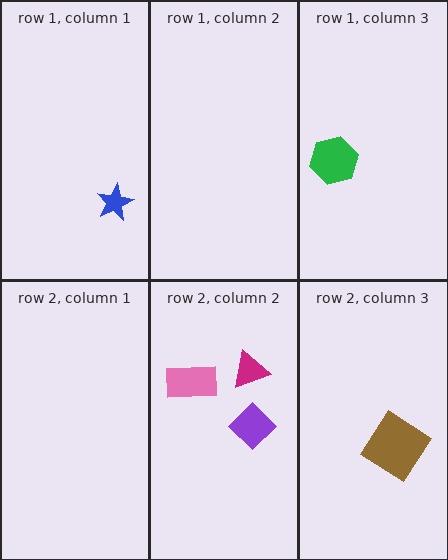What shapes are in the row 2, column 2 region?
The pink rectangle, the magenta triangle, the purple diamond.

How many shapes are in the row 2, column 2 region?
3.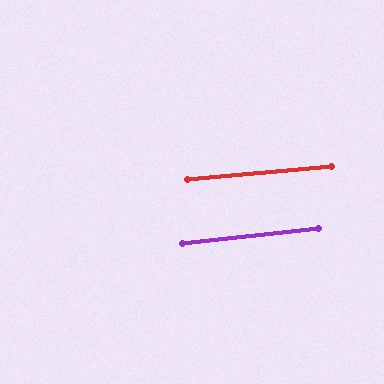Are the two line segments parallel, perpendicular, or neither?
Parallel — their directions differ by only 1.3°.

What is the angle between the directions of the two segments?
Approximately 1 degree.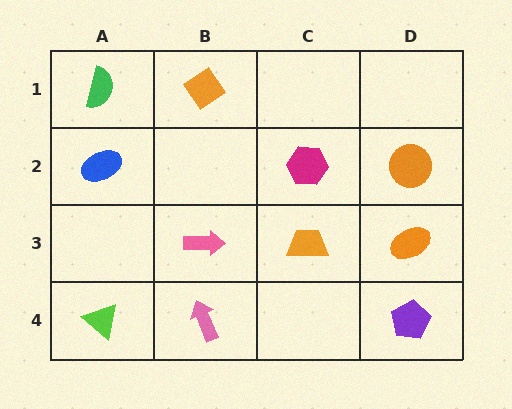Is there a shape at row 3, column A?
No, that cell is empty.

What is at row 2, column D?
An orange circle.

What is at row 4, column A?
A lime triangle.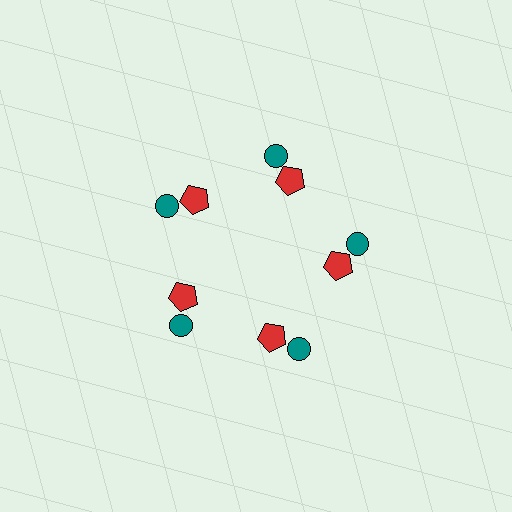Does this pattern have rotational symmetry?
Yes, this pattern has 5-fold rotational symmetry. It looks the same after rotating 72 degrees around the center.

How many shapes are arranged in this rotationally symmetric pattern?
There are 10 shapes, arranged in 5 groups of 2.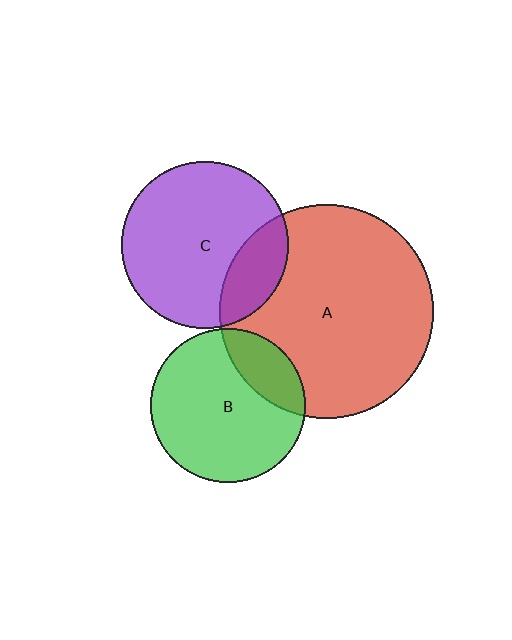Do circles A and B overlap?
Yes.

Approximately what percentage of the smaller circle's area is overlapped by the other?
Approximately 20%.